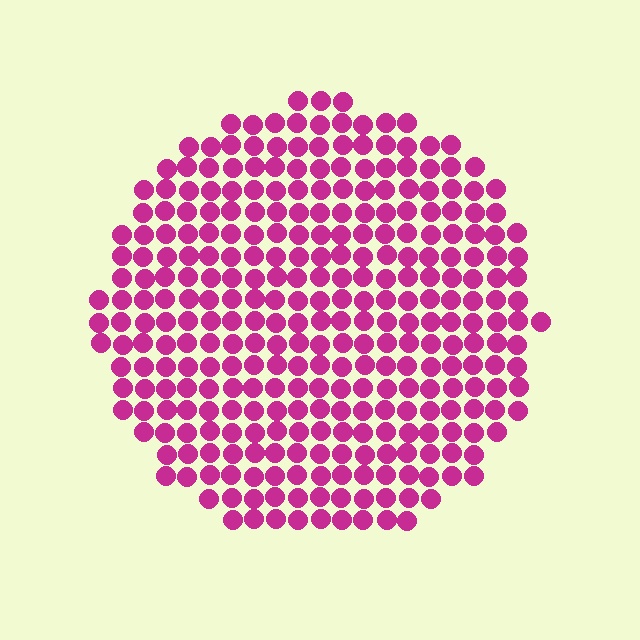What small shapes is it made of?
It is made of small circles.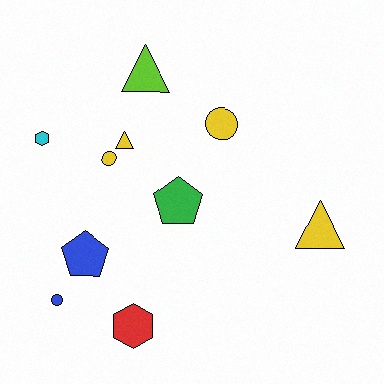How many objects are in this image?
There are 10 objects.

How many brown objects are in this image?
There are no brown objects.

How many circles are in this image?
There are 3 circles.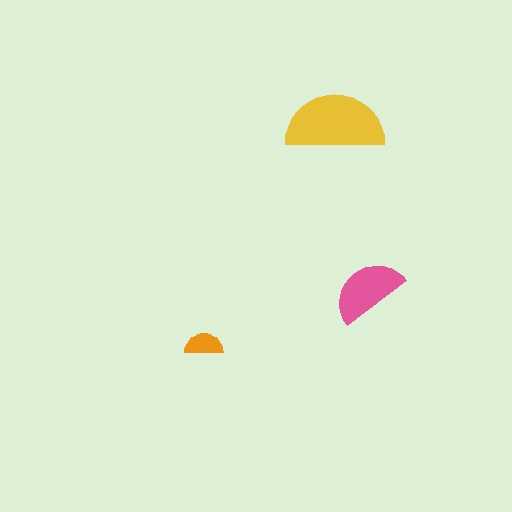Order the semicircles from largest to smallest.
the yellow one, the pink one, the orange one.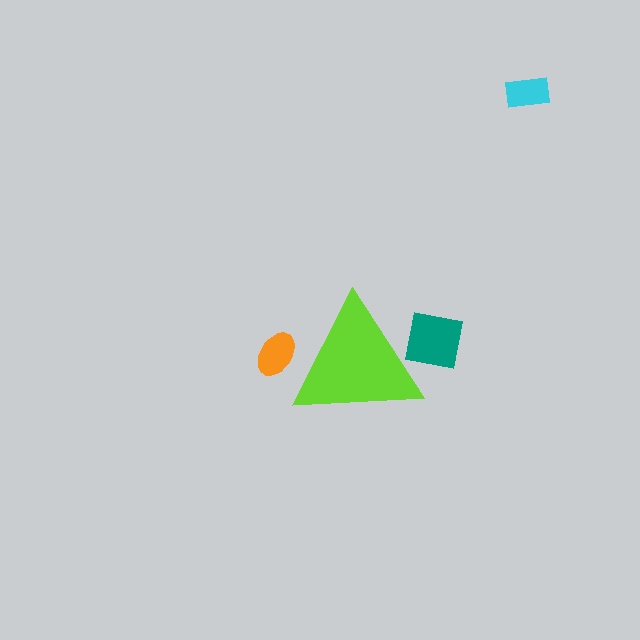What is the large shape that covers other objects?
A lime triangle.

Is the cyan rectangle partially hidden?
No, the cyan rectangle is fully visible.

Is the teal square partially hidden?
Yes, the teal square is partially hidden behind the lime triangle.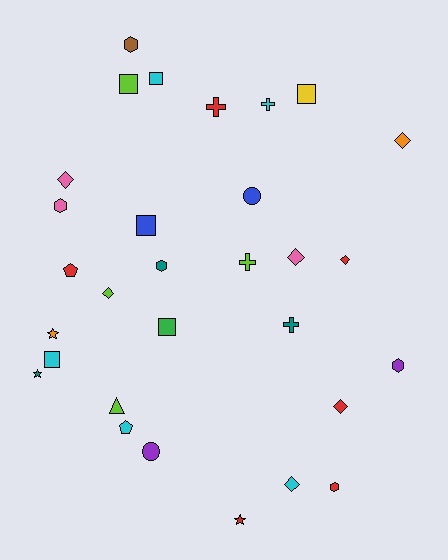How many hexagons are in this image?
There are 5 hexagons.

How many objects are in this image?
There are 30 objects.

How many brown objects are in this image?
There is 1 brown object.